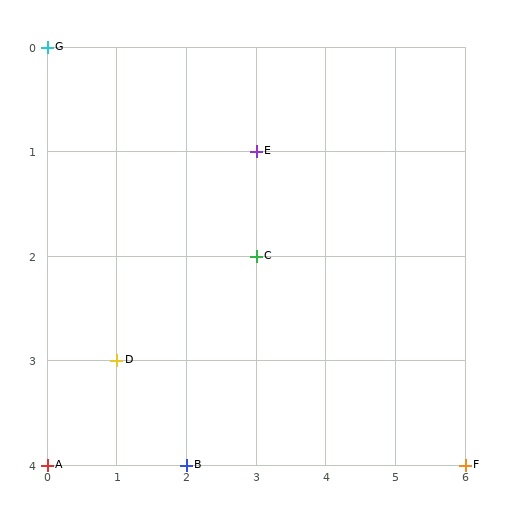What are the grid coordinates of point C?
Point C is at grid coordinates (3, 2).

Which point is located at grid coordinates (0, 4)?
Point A is at (0, 4).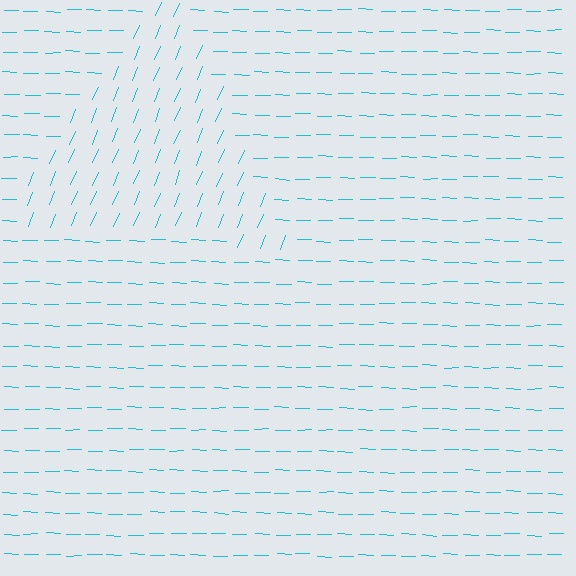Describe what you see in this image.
The image is filled with small cyan line segments. A triangle region in the image has lines oriented differently from the surrounding lines, creating a visible texture boundary.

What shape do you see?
I see a triangle.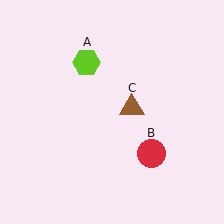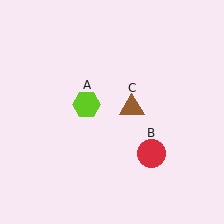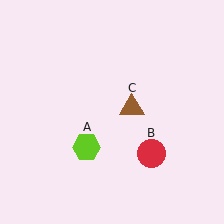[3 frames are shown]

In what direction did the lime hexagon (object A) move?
The lime hexagon (object A) moved down.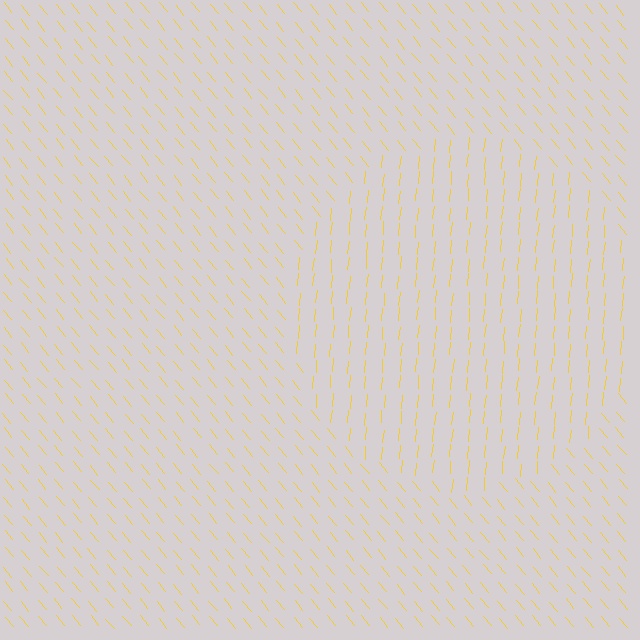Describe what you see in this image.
The image is filled with small yellow line segments. A circle region in the image has lines oriented differently from the surrounding lines, creating a visible texture boundary.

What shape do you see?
I see a circle.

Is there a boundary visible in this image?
Yes, there is a texture boundary formed by a change in line orientation.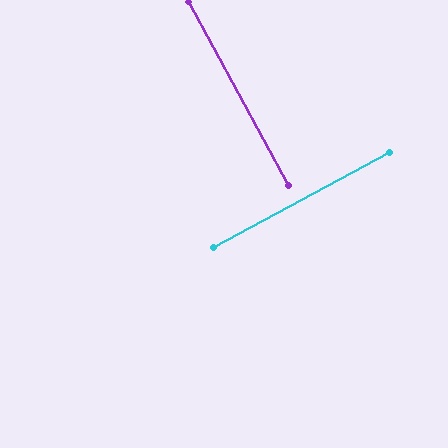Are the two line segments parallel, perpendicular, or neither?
Perpendicular — they meet at approximately 90°.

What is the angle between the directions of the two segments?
Approximately 90 degrees.